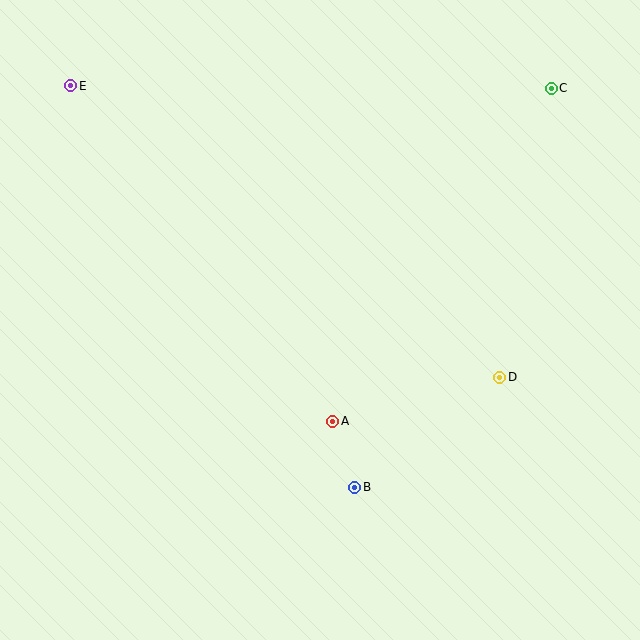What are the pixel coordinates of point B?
Point B is at (355, 487).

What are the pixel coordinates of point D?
Point D is at (500, 377).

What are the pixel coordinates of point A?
Point A is at (333, 421).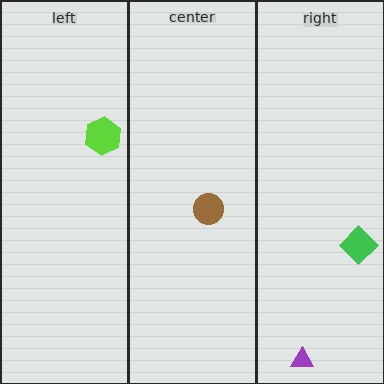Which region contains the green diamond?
The right region.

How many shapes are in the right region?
2.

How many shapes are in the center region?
1.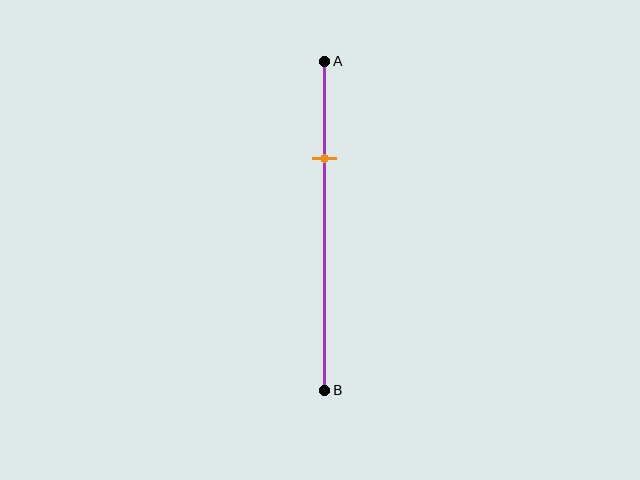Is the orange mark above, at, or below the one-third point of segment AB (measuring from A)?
The orange mark is above the one-third point of segment AB.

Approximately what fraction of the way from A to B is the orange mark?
The orange mark is approximately 30% of the way from A to B.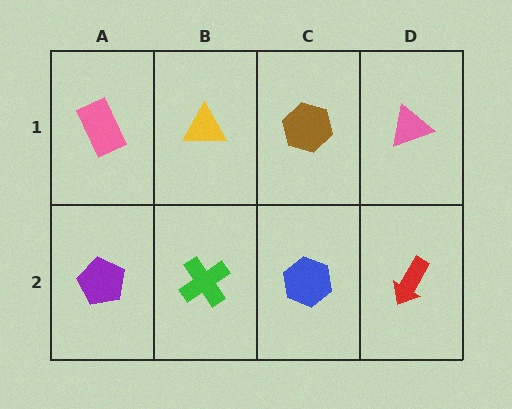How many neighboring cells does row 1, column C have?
3.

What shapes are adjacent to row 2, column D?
A pink triangle (row 1, column D), a blue hexagon (row 2, column C).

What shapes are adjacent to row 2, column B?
A yellow triangle (row 1, column B), a purple pentagon (row 2, column A), a blue hexagon (row 2, column C).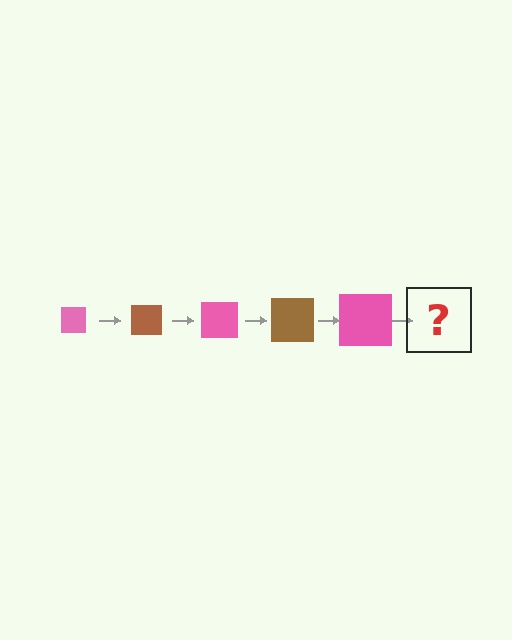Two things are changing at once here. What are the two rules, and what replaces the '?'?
The two rules are that the square grows larger each step and the color cycles through pink and brown. The '?' should be a brown square, larger than the previous one.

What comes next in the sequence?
The next element should be a brown square, larger than the previous one.